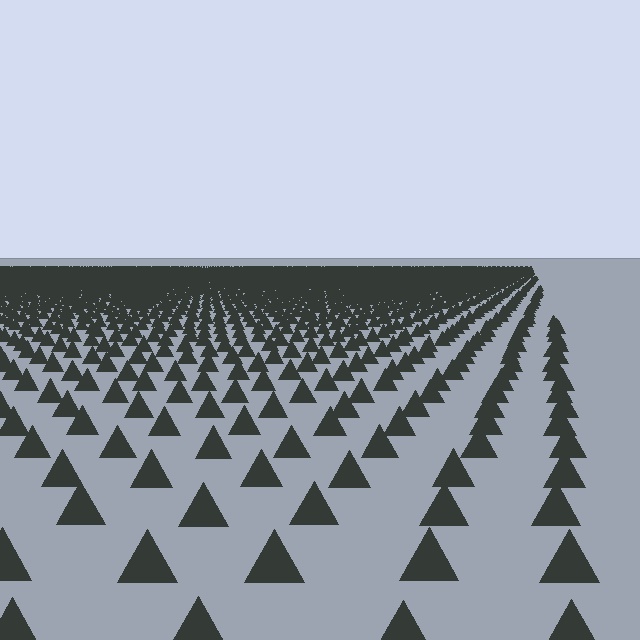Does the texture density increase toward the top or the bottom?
Density increases toward the top.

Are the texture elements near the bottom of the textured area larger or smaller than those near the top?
Larger. Near the bottom, elements are closer to the viewer and appear at a bigger on-screen size.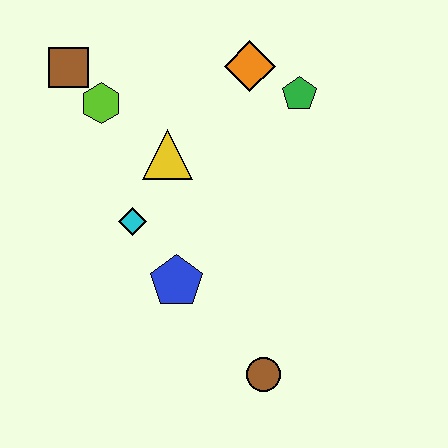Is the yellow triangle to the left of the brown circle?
Yes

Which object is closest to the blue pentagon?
The cyan diamond is closest to the blue pentagon.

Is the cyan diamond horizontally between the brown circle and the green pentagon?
No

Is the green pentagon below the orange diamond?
Yes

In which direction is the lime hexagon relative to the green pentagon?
The lime hexagon is to the left of the green pentagon.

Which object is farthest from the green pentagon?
The brown circle is farthest from the green pentagon.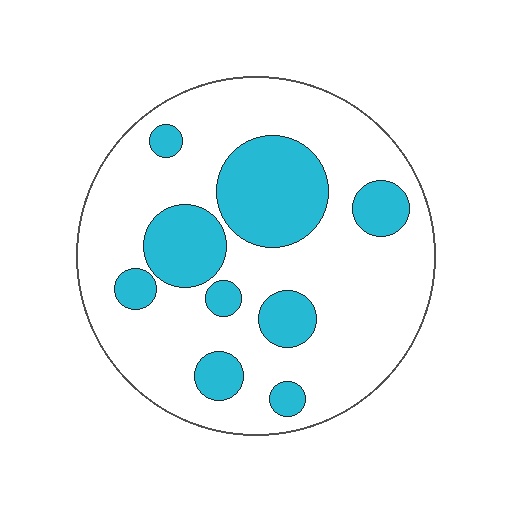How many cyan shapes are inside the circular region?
9.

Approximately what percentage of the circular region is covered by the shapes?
Approximately 25%.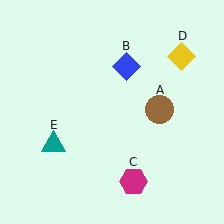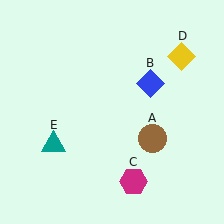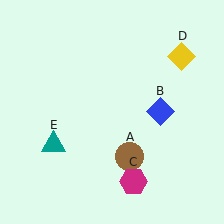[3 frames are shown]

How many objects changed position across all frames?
2 objects changed position: brown circle (object A), blue diamond (object B).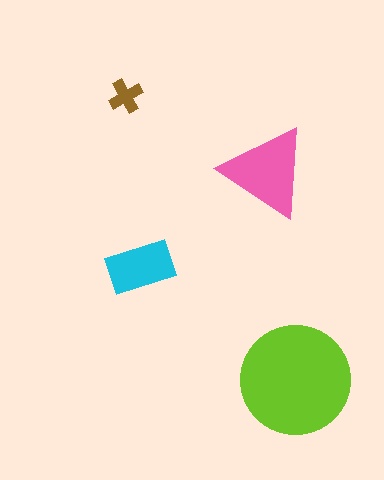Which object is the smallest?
The brown cross.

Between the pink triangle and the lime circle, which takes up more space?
The lime circle.